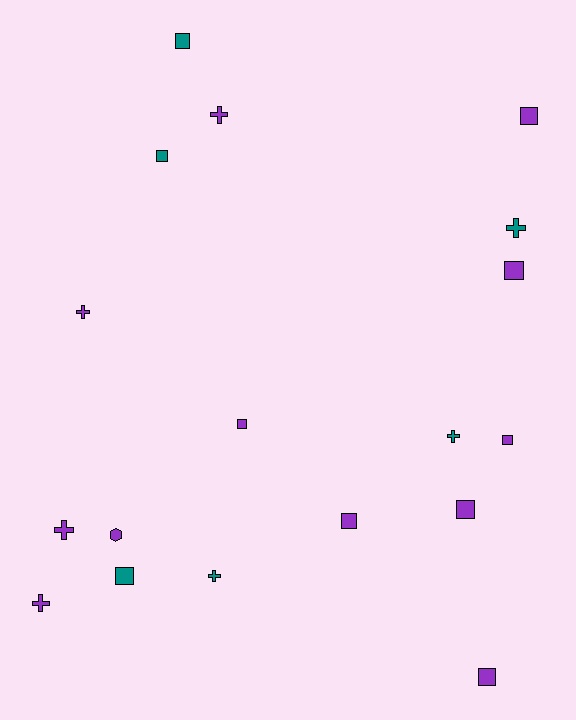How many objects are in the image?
There are 18 objects.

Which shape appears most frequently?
Square, with 10 objects.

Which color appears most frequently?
Purple, with 12 objects.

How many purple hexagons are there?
There is 1 purple hexagon.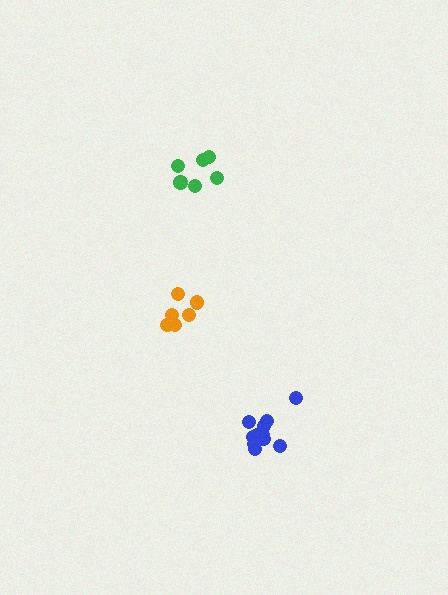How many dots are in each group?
Group 1: 7 dots, Group 2: 6 dots, Group 3: 11 dots (24 total).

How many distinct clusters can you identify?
There are 3 distinct clusters.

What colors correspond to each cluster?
The clusters are colored: orange, green, blue.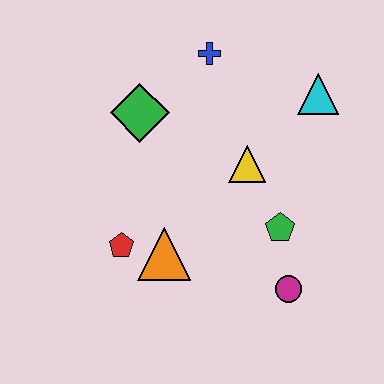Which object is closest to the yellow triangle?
The green pentagon is closest to the yellow triangle.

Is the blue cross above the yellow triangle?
Yes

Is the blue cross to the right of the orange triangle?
Yes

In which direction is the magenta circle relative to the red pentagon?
The magenta circle is to the right of the red pentagon.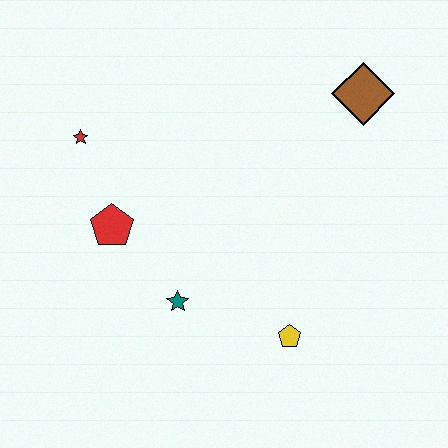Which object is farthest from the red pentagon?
The brown diamond is farthest from the red pentagon.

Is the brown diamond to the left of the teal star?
No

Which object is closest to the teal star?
The red pentagon is closest to the teal star.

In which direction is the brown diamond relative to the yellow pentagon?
The brown diamond is above the yellow pentagon.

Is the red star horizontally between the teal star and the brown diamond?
No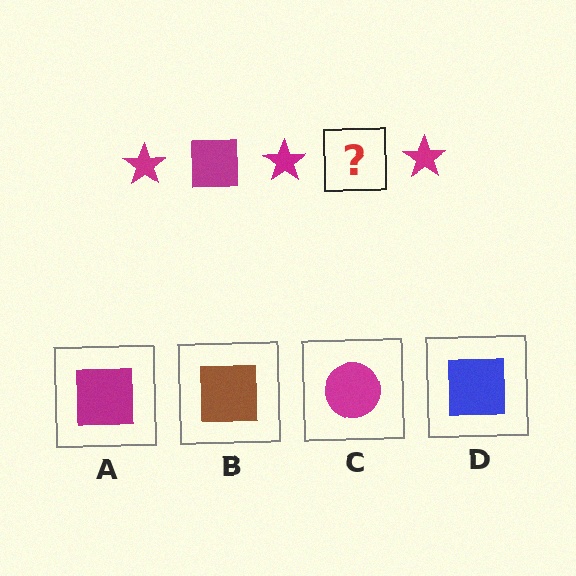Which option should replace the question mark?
Option A.